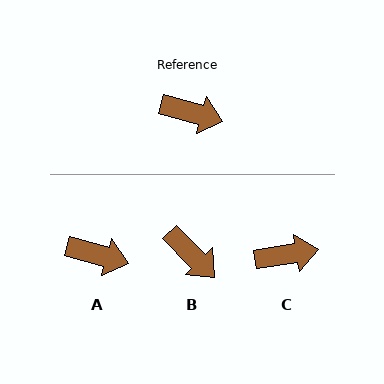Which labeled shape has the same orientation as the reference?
A.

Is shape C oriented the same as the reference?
No, it is off by about 25 degrees.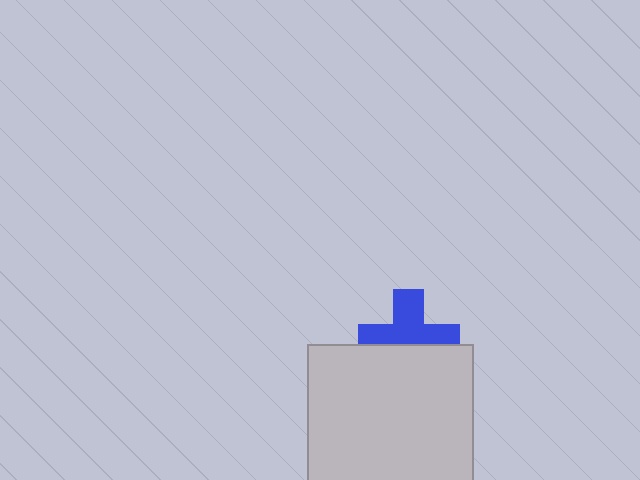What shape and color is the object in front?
The object in front is a light gray square.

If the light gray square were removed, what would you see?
You would see the complete blue cross.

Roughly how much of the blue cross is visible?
About half of it is visible (roughly 58%).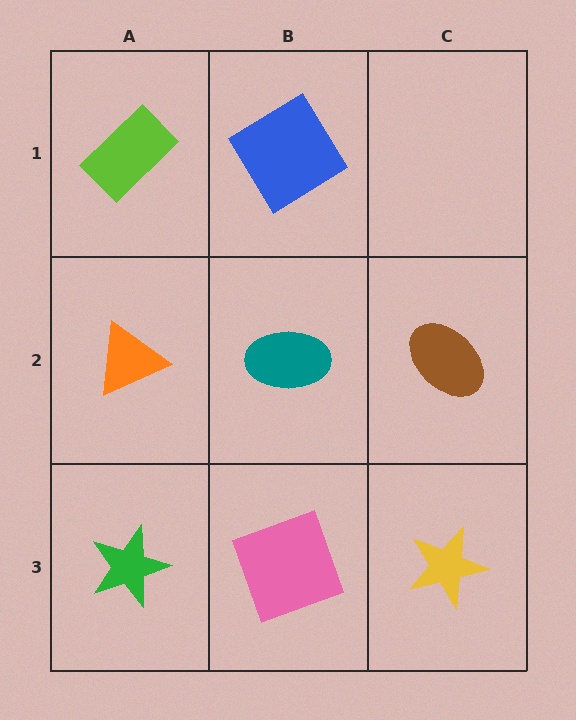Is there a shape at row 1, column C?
No, that cell is empty.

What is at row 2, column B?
A teal ellipse.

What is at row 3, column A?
A green star.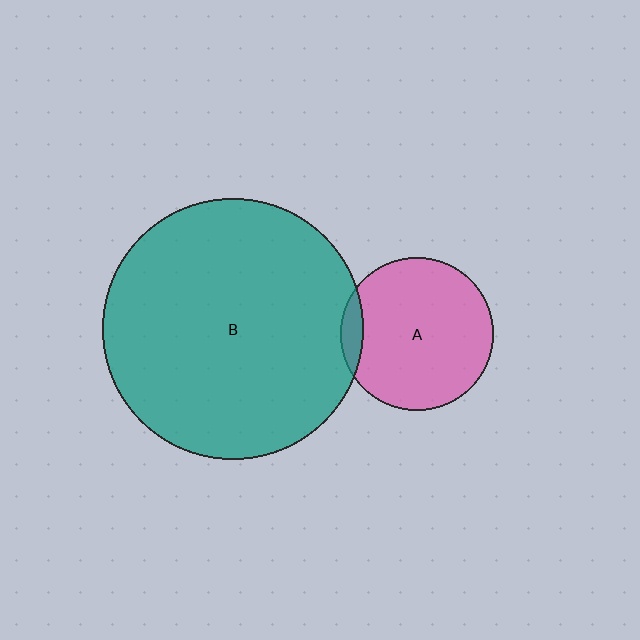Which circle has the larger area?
Circle B (teal).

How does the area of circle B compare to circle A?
Approximately 2.9 times.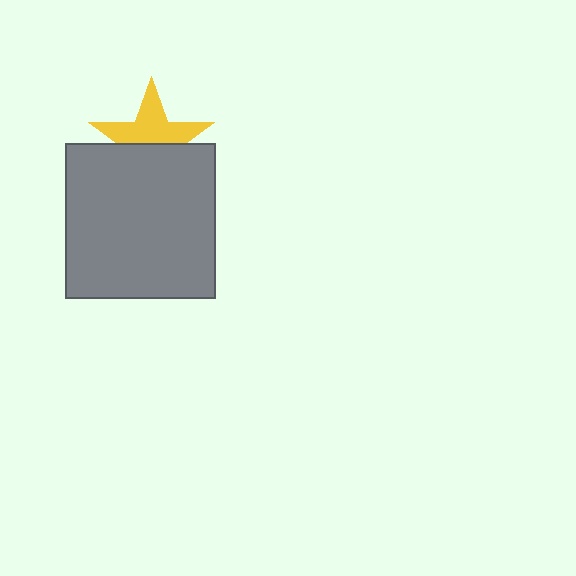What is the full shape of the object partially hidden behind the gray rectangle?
The partially hidden object is a yellow star.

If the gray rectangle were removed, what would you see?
You would see the complete yellow star.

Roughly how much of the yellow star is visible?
About half of it is visible (roughly 55%).